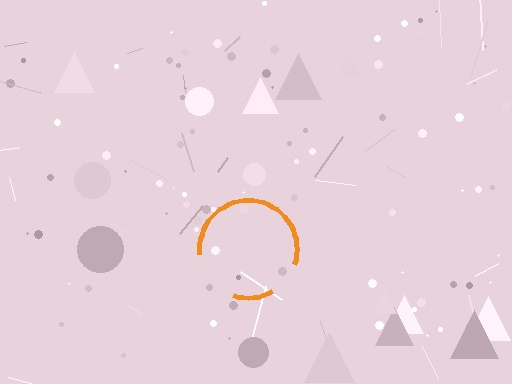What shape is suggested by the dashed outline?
The dashed outline suggests a circle.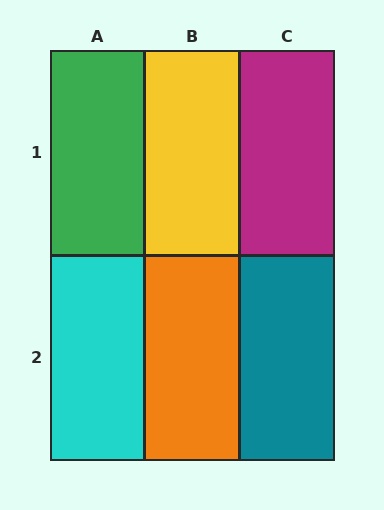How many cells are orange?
1 cell is orange.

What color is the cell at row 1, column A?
Green.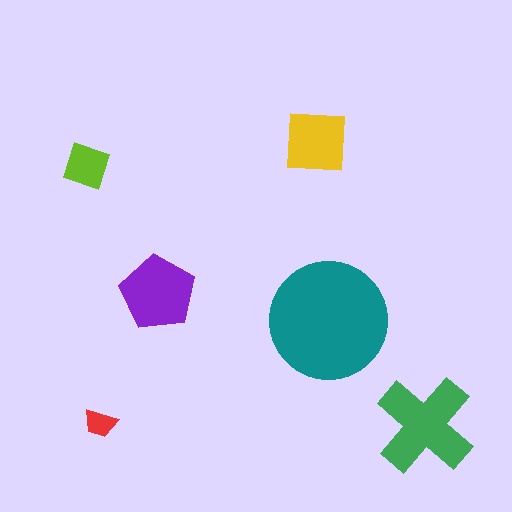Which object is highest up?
The yellow square is topmost.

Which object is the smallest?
The red trapezoid.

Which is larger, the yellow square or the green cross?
The green cross.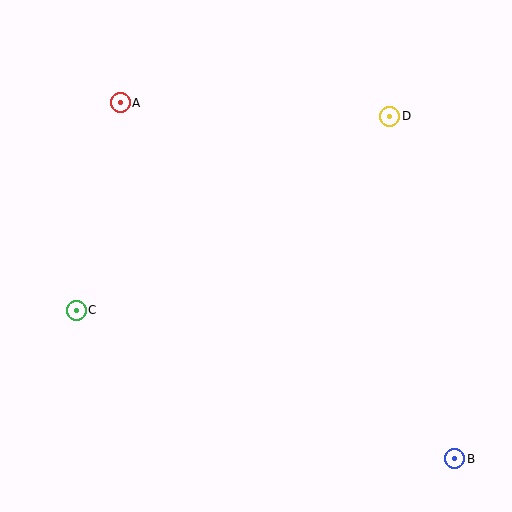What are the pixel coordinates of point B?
Point B is at (455, 459).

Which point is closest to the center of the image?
Point C at (76, 310) is closest to the center.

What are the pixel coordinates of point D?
Point D is at (390, 116).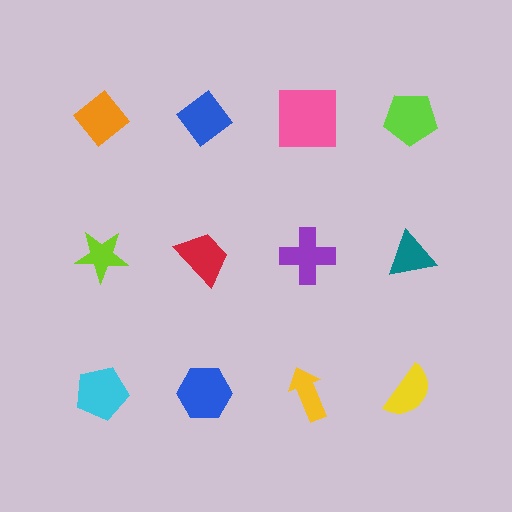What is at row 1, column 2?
A blue diamond.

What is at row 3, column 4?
A yellow semicircle.